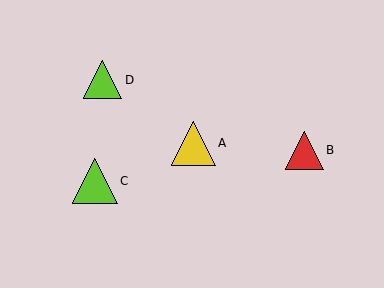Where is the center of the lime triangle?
The center of the lime triangle is at (102, 80).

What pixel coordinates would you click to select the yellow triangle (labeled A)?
Click at (193, 143) to select the yellow triangle A.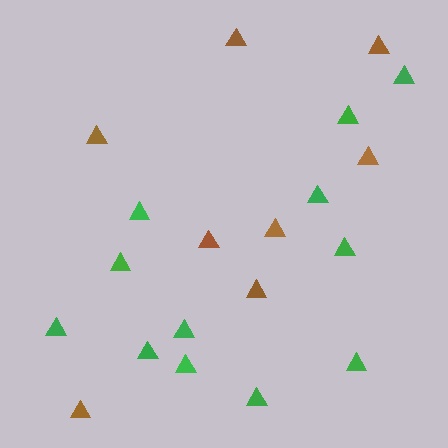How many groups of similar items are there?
There are 2 groups: one group of brown triangles (8) and one group of green triangles (12).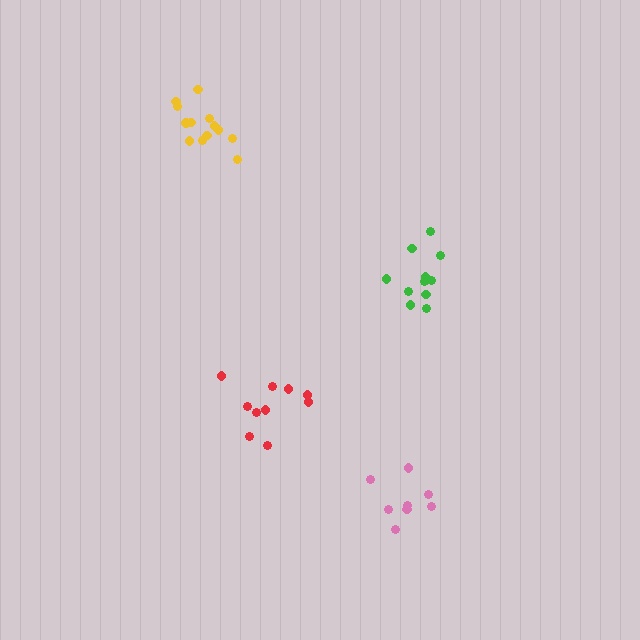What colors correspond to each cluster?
The clusters are colored: green, red, yellow, pink.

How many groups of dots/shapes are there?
There are 4 groups.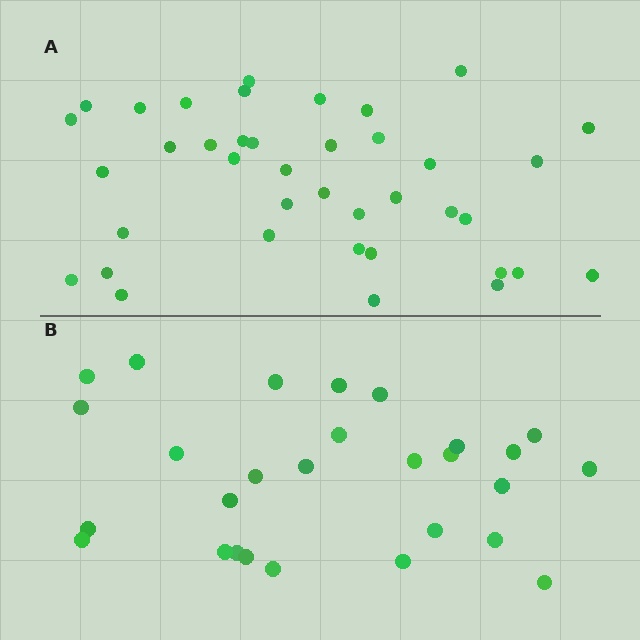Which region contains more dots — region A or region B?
Region A (the top region) has more dots.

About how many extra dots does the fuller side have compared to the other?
Region A has roughly 12 or so more dots than region B.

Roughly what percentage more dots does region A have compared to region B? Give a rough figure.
About 40% more.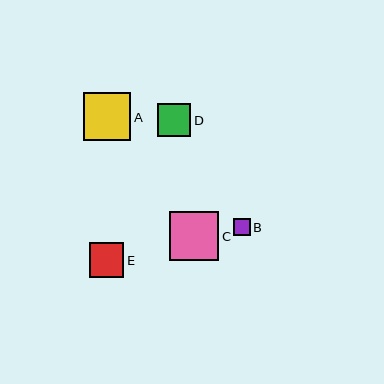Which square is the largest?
Square C is the largest with a size of approximately 49 pixels.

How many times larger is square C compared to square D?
Square C is approximately 1.5 times the size of square D.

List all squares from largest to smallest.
From largest to smallest: C, A, E, D, B.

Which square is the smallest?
Square B is the smallest with a size of approximately 17 pixels.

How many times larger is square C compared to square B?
Square C is approximately 2.9 times the size of square B.